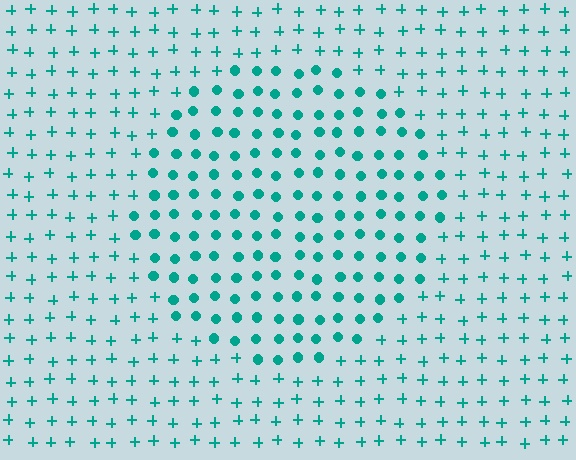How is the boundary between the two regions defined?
The boundary is defined by a change in element shape: circles inside vs. plus signs outside. All elements share the same color and spacing.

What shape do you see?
I see a circle.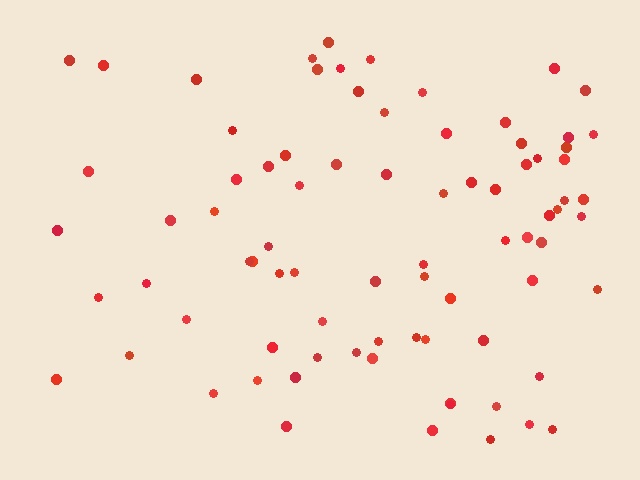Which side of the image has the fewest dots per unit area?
The left.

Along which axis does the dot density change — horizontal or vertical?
Horizontal.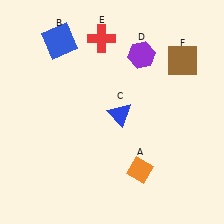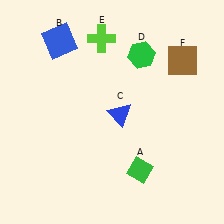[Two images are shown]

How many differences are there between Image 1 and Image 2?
There are 3 differences between the two images.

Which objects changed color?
A changed from orange to green. D changed from purple to green. E changed from red to lime.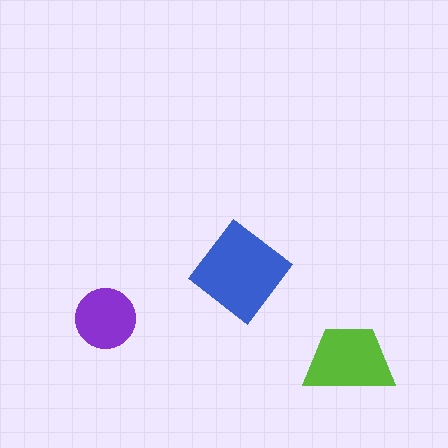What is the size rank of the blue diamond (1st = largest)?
1st.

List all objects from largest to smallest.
The blue diamond, the lime trapezoid, the purple circle.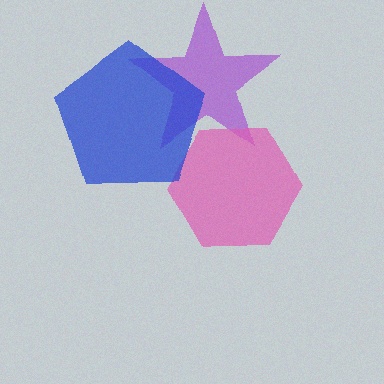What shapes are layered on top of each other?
The layered shapes are: a purple star, a pink hexagon, a blue pentagon.